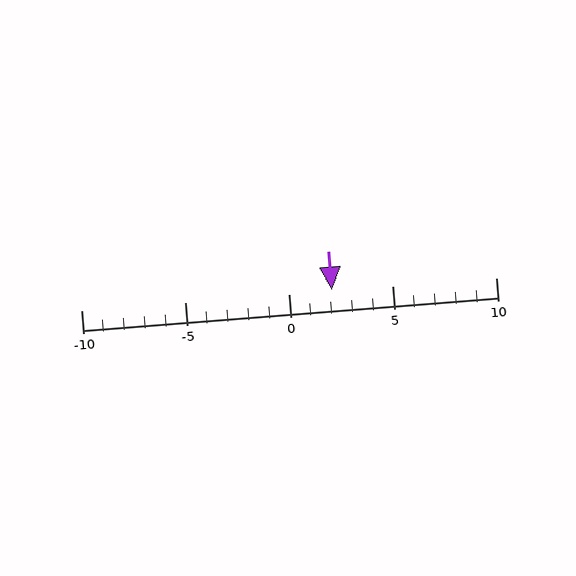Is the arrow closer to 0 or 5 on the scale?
The arrow is closer to 0.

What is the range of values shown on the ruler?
The ruler shows values from -10 to 10.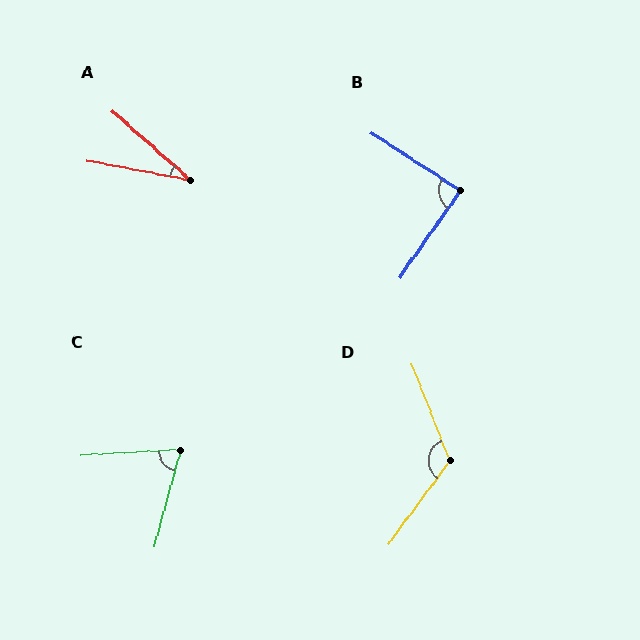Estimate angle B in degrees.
Approximately 88 degrees.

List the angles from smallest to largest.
A (31°), C (72°), B (88°), D (122°).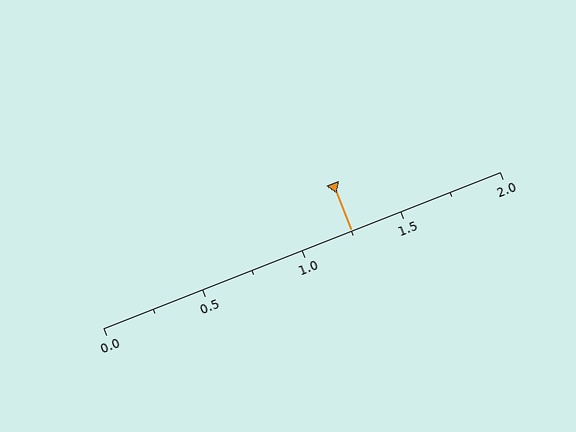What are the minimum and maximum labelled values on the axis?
The axis runs from 0.0 to 2.0.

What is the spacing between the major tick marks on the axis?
The major ticks are spaced 0.5 apart.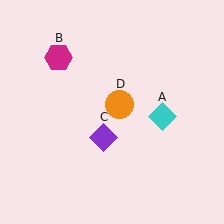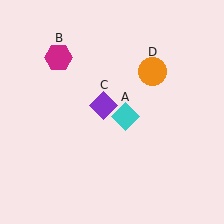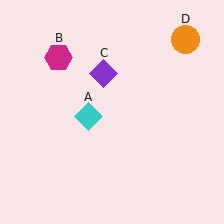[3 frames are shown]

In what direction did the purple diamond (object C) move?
The purple diamond (object C) moved up.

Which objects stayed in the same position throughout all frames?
Magenta hexagon (object B) remained stationary.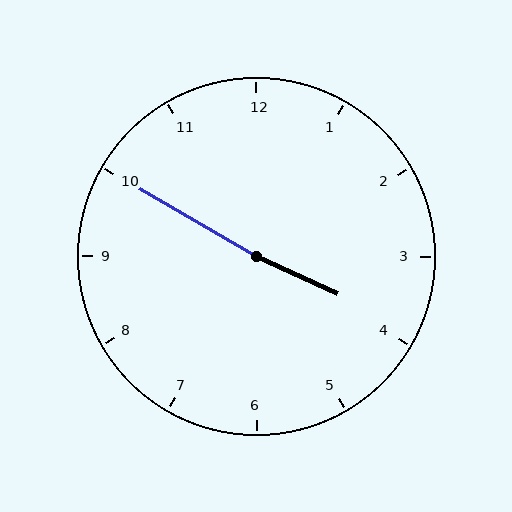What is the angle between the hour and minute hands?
Approximately 175 degrees.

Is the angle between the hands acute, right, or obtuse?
It is obtuse.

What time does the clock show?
3:50.